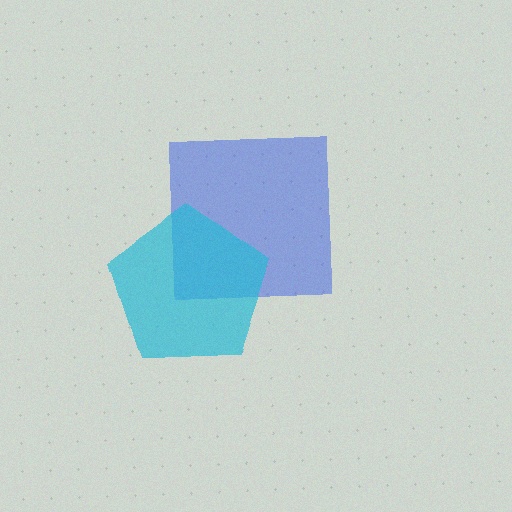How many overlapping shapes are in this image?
There are 2 overlapping shapes in the image.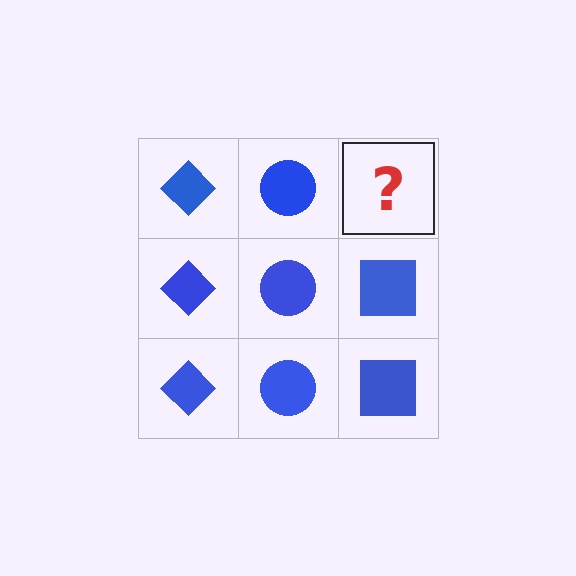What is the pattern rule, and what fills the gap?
The rule is that each column has a consistent shape. The gap should be filled with a blue square.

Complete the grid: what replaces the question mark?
The question mark should be replaced with a blue square.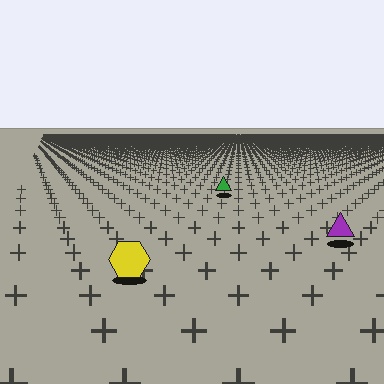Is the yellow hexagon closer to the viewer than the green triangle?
Yes. The yellow hexagon is closer — you can tell from the texture gradient: the ground texture is coarser near it.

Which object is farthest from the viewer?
The green triangle is farthest from the viewer. It appears smaller and the ground texture around it is denser.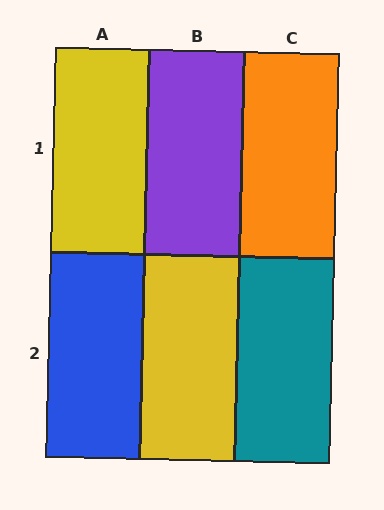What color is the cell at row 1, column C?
Orange.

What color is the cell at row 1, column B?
Purple.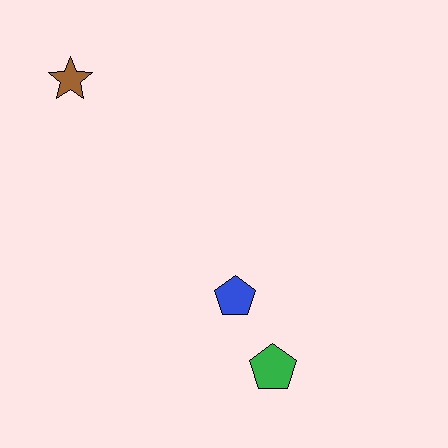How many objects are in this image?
There are 3 objects.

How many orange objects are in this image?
There are no orange objects.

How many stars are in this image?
There is 1 star.